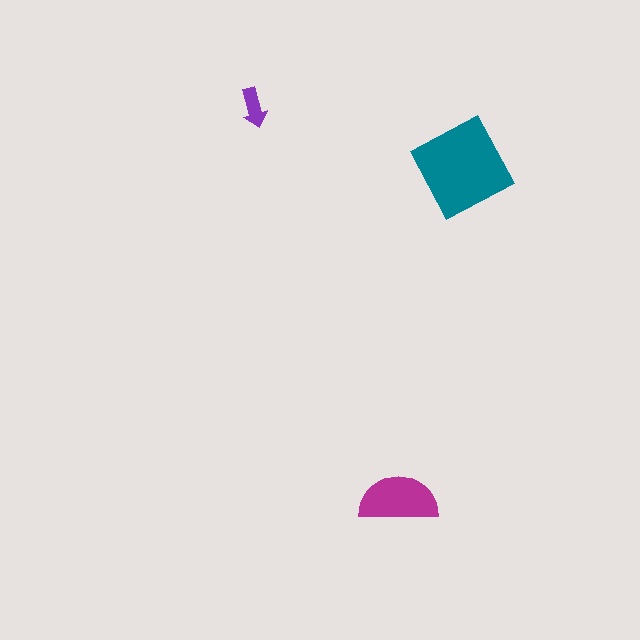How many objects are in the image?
There are 3 objects in the image.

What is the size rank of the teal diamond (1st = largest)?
1st.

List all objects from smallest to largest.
The purple arrow, the magenta semicircle, the teal diamond.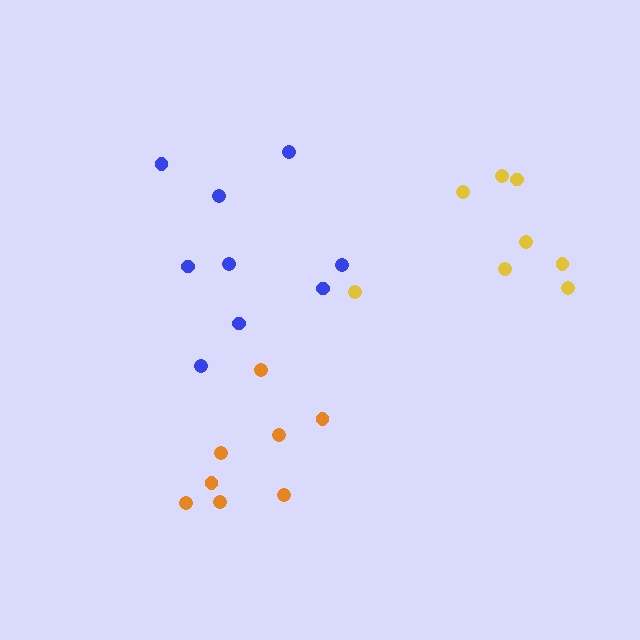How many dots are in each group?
Group 1: 8 dots, Group 2: 8 dots, Group 3: 9 dots (25 total).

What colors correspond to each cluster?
The clusters are colored: orange, yellow, blue.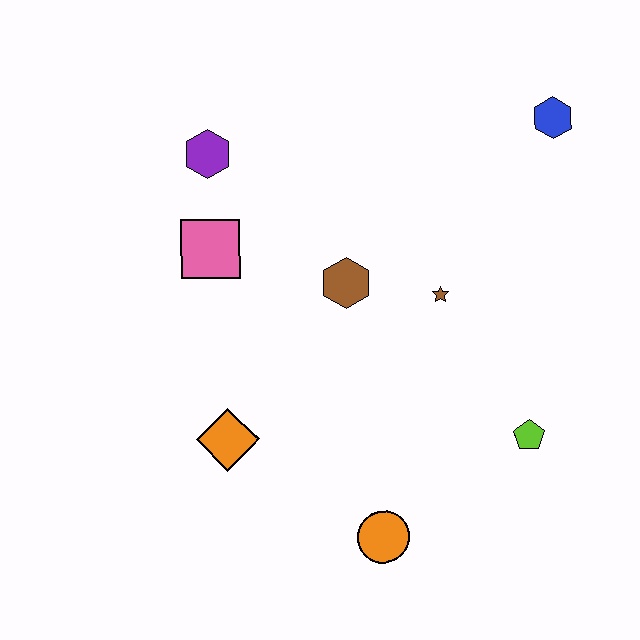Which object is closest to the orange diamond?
The orange circle is closest to the orange diamond.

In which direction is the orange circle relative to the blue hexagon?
The orange circle is below the blue hexagon.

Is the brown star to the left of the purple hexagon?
No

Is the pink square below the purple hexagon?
Yes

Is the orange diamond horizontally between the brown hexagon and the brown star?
No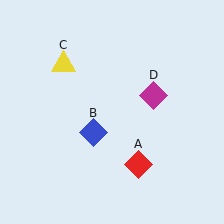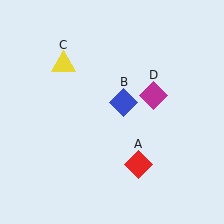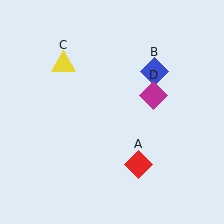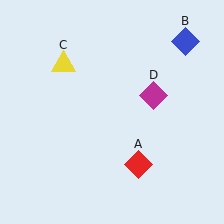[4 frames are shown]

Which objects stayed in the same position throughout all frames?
Red diamond (object A) and yellow triangle (object C) and magenta diamond (object D) remained stationary.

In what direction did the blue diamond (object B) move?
The blue diamond (object B) moved up and to the right.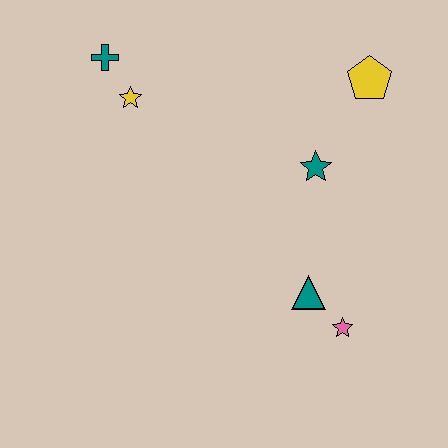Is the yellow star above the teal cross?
No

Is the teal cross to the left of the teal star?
Yes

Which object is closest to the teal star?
The yellow pentagon is closest to the teal star.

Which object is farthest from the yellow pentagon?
The teal cross is farthest from the yellow pentagon.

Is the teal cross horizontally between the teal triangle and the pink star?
No